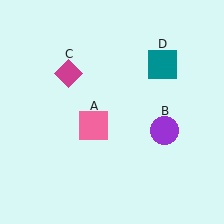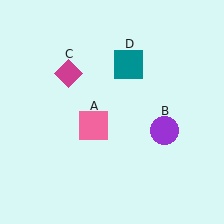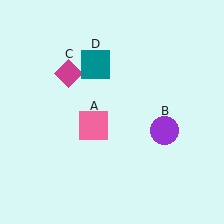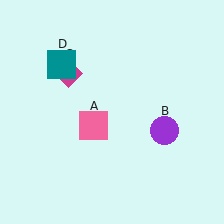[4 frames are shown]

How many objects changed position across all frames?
1 object changed position: teal square (object D).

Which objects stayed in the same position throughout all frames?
Pink square (object A) and purple circle (object B) and magenta diamond (object C) remained stationary.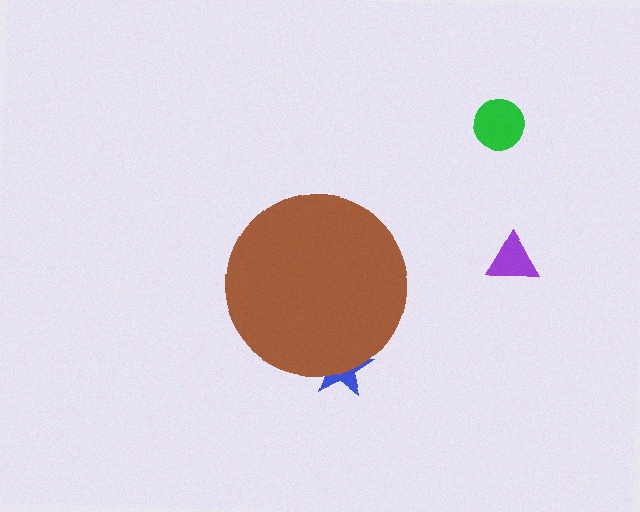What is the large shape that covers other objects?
A brown circle.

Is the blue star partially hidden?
Yes, the blue star is partially hidden behind the brown circle.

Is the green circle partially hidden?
No, the green circle is fully visible.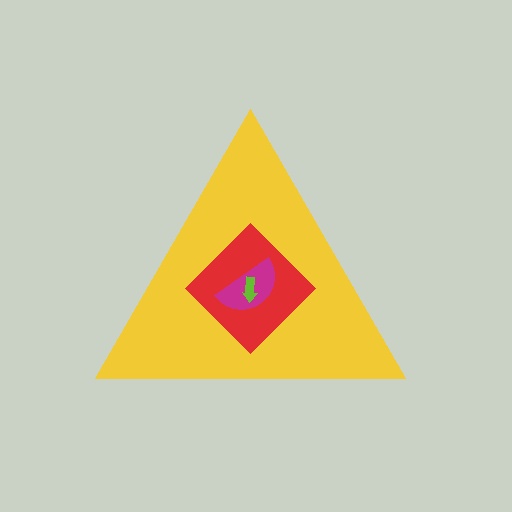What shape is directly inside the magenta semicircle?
The lime arrow.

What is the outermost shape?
The yellow triangle.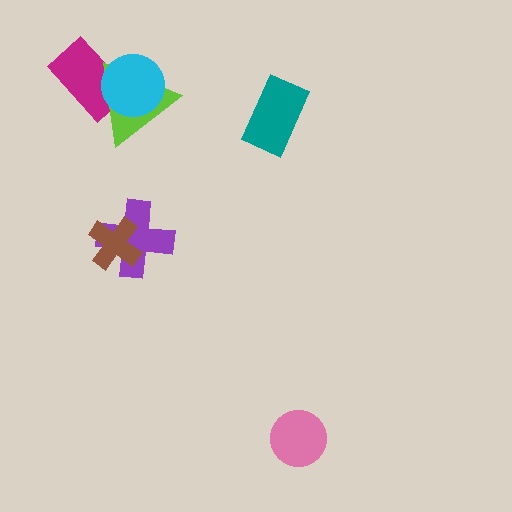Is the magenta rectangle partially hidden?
Yes, it is partially covered by another shape.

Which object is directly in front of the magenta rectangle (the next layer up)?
The lime triangle is directly in front of the magenta rectangle.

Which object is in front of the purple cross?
The brown cross is in front of the purple cross.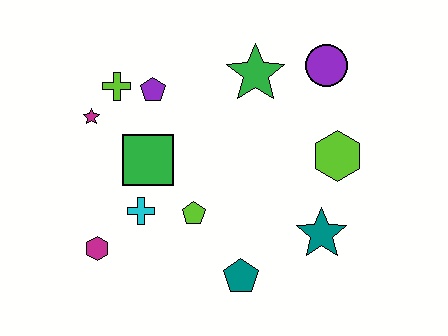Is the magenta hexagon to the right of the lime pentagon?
No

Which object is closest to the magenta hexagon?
The cyan cross is closest to the magenta hexagon.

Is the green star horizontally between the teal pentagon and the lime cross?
No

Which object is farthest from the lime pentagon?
The purple circle is farthest from the lime pentagon.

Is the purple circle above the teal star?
Yes